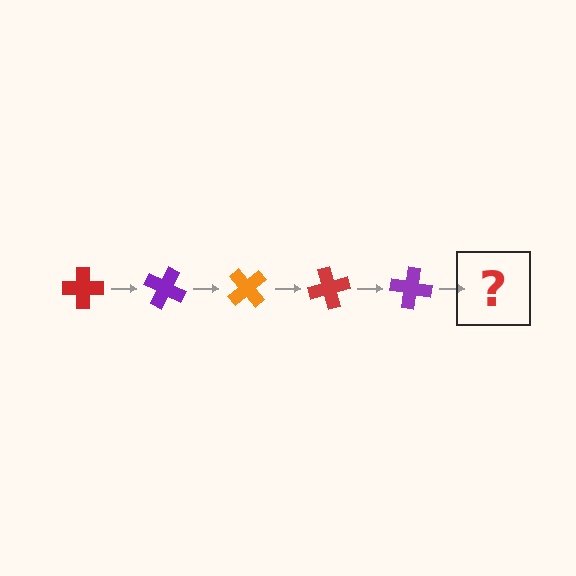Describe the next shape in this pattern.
It should be an orange cross, rotated 125 degrees from the start.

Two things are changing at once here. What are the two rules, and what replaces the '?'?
The two rules are that it rotates 25 degrees each step and the color cycles through red, purple, and orange. The '?' should be an orange cross, rotated 125 degrees from the start.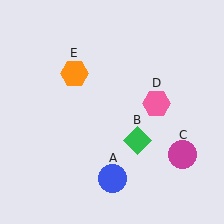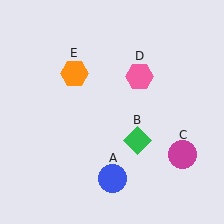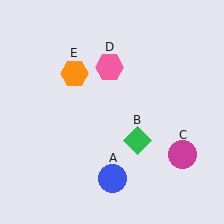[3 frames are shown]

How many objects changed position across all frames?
1 object changed position: pink hexagon (object D).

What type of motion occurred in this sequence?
The pink hexagon (object D) rotated counterclockwise around the center of the scene.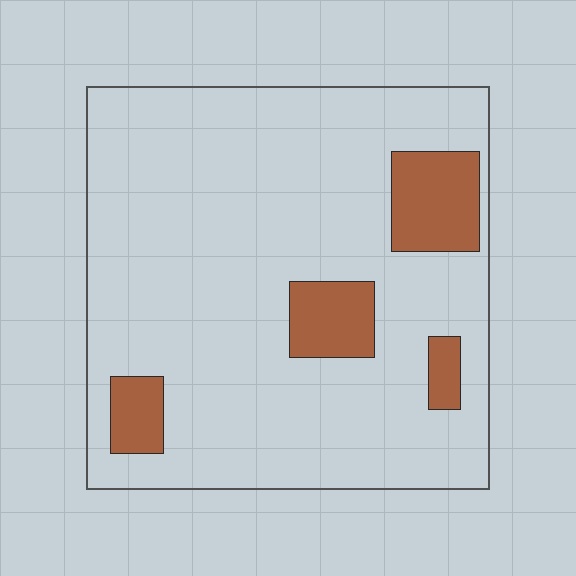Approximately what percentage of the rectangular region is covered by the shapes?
Approximately 15%.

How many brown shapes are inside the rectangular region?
4.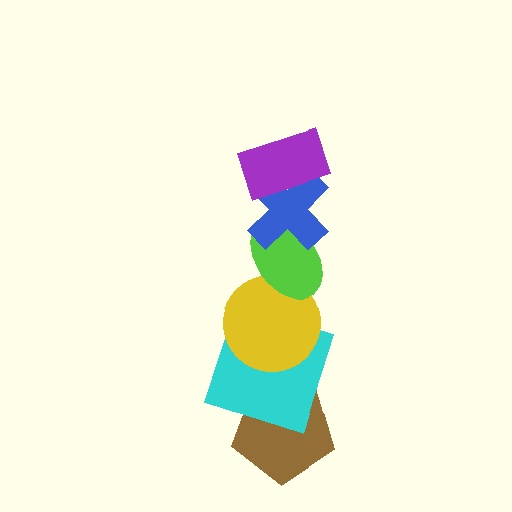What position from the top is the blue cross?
The blue cross is 2nd from the top.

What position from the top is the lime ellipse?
The lime ellipse is 3rd from the top.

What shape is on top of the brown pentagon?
The cyan square is on top of the brown pentagon.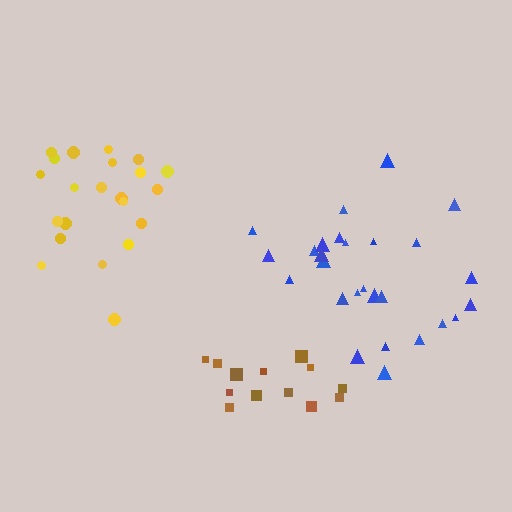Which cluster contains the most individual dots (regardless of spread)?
Blue (27).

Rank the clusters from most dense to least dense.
yellow, brown, blue.